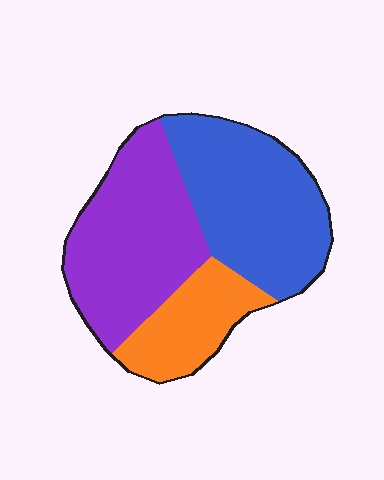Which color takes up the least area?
Orange, at roughly 20%.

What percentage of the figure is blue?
Blue takes up about two fifths (2/5) of the figure.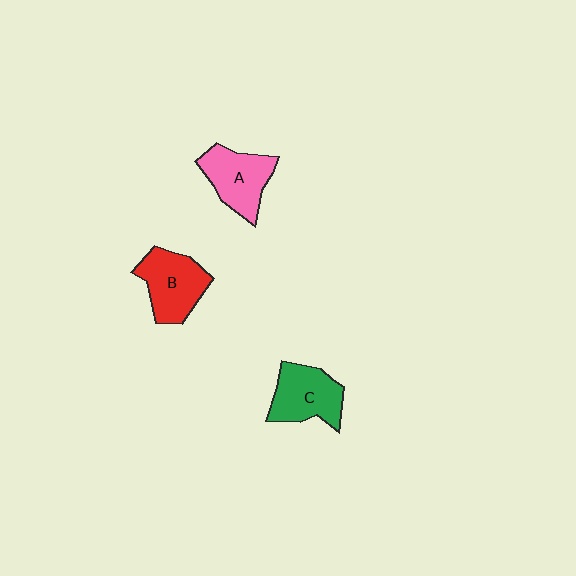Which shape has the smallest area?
Shape A (pink).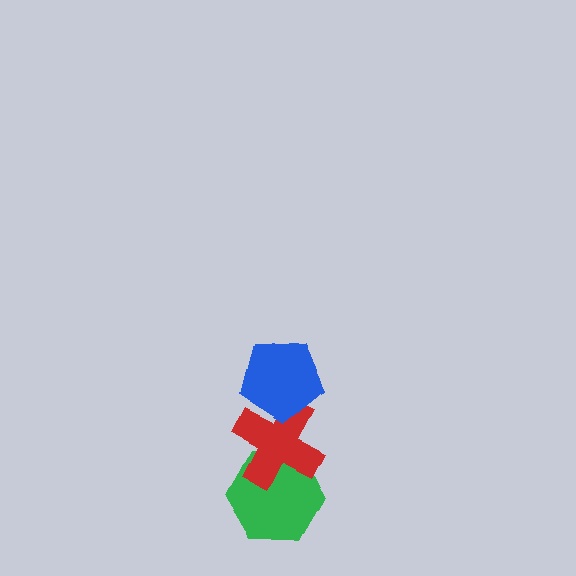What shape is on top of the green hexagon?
The red cross is on top of the green hexagon.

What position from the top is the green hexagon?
The green hexagon is 3rd from the top.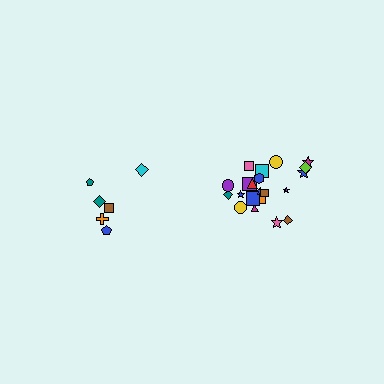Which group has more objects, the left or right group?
The right group.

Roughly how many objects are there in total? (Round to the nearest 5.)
Roughly 30 objects in total.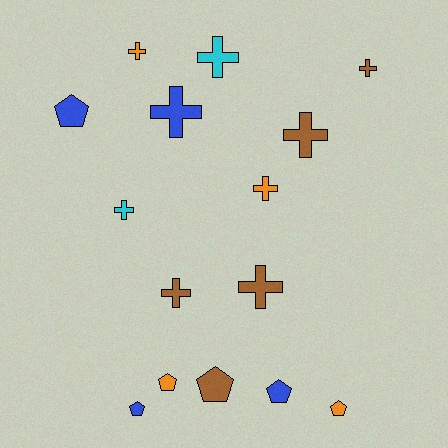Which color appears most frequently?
Brown, with 5 objects.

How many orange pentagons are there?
There are 2 orange pentagons.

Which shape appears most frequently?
Cross, with 9 objects.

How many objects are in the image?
There are 15 objects.